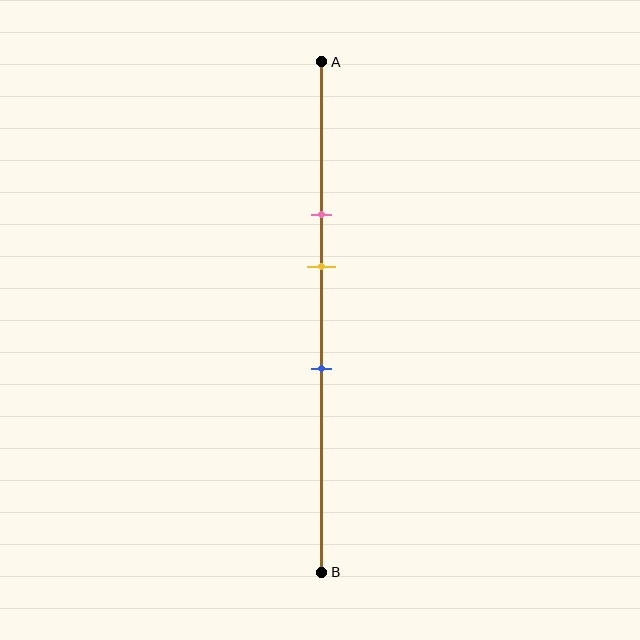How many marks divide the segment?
There are 3 marks dividing the segment.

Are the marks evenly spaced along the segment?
Yes, the marks are approximately evenly spaced.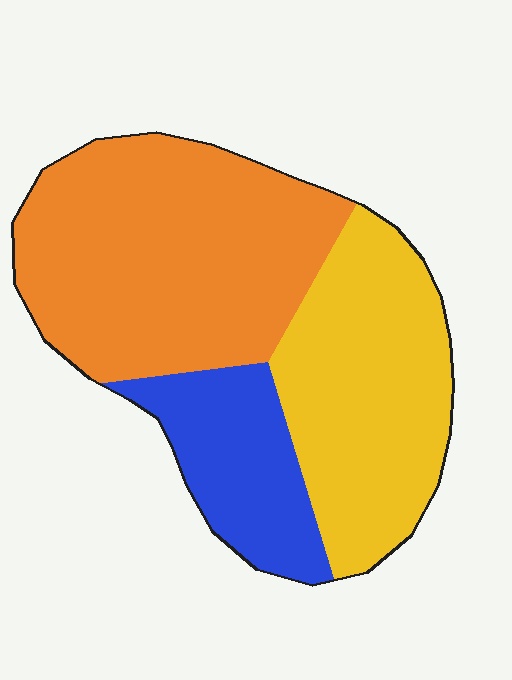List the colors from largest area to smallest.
From largest to smallest: orange, yellow, blue.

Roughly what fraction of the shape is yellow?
Yellow takes up about one third (1/3) of the shape.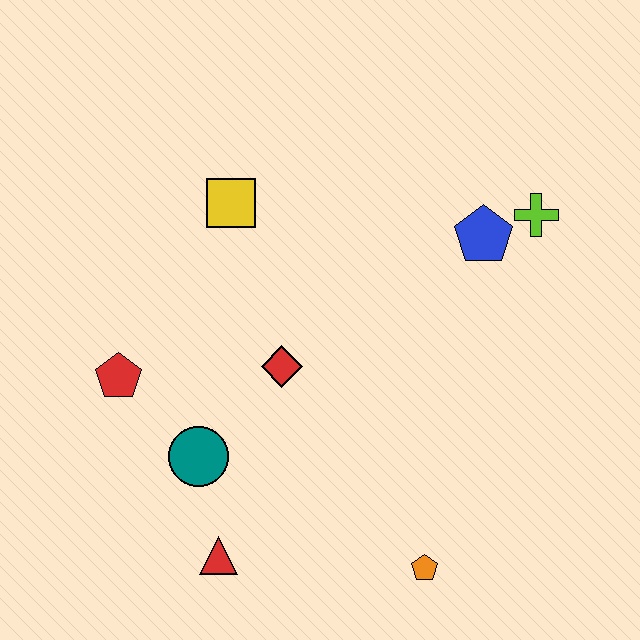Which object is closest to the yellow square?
The red diamond is closest to the yellow square.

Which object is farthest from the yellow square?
The orange pentagon is farthest from the yellow square.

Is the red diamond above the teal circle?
Yes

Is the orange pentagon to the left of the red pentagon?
No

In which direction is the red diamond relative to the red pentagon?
The red diamond is to the right of the red pentagon.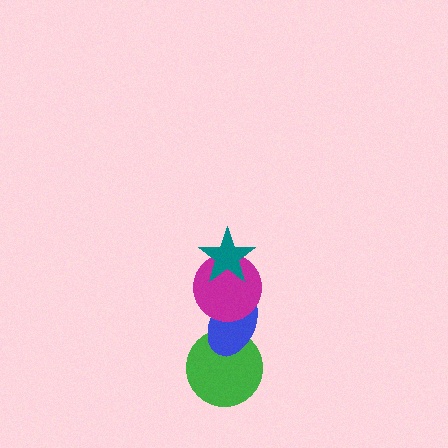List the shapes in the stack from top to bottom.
From top to bottom: the teal star, the magenta circle, the blue ellipse, the green circle.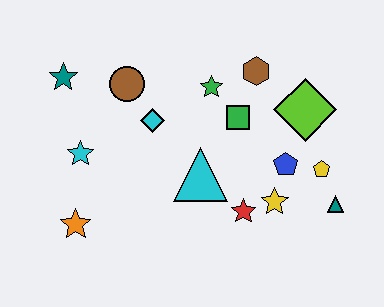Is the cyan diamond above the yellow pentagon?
Yes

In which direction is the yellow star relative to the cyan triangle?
The yellow star is to the right of the cyan triangle.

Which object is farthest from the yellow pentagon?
The teal star is farthest from the yellow pentagon.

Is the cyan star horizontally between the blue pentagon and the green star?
No